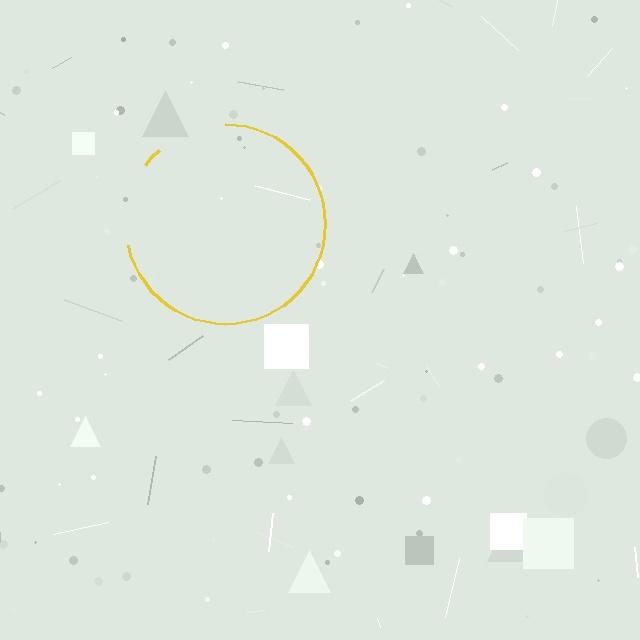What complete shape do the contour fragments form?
The contour fragments form a circle.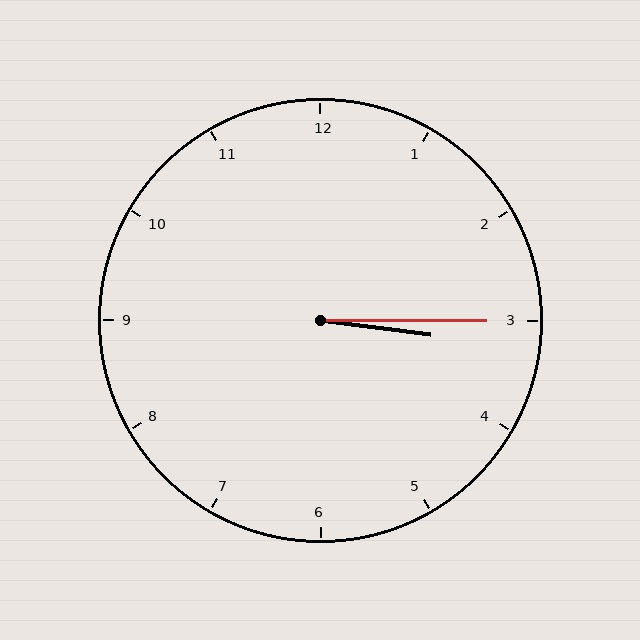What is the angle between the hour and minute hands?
Approximately 8 degrees.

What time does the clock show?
3:15.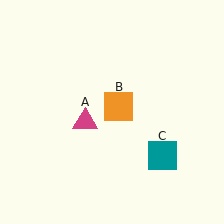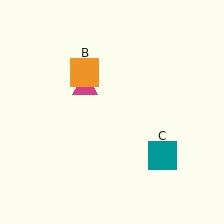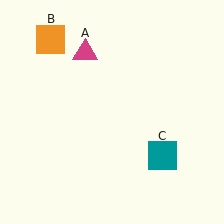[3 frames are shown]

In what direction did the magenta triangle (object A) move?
The magenta triangle (object A) moved up.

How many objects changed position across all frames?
2 objects changed position: magenta triangle (object A), orange square (object B).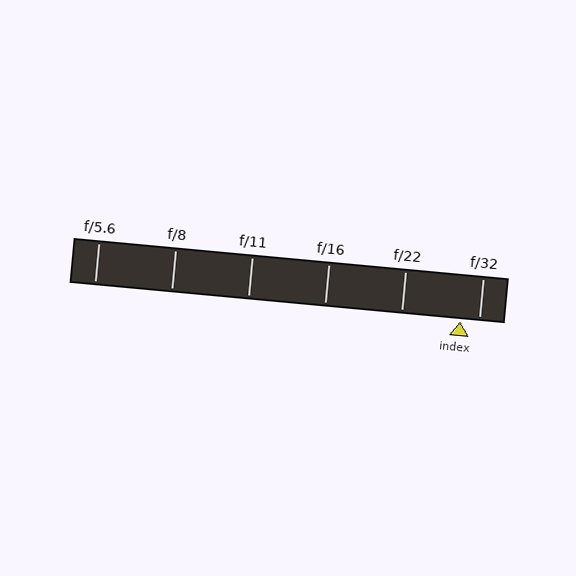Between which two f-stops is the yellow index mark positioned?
The index mark is between f/22 and f/32.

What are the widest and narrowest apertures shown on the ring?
The widest aperture shown is f/5.6 and the narrowest is f/32.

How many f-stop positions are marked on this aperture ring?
There are 6 f-stop positions marked.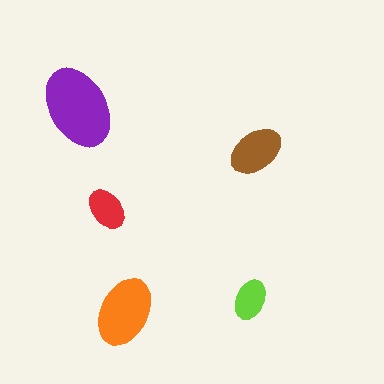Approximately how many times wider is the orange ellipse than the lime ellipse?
About 1.5 times wider.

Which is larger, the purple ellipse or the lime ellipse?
The purple one.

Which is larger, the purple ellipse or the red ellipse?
The purple one.